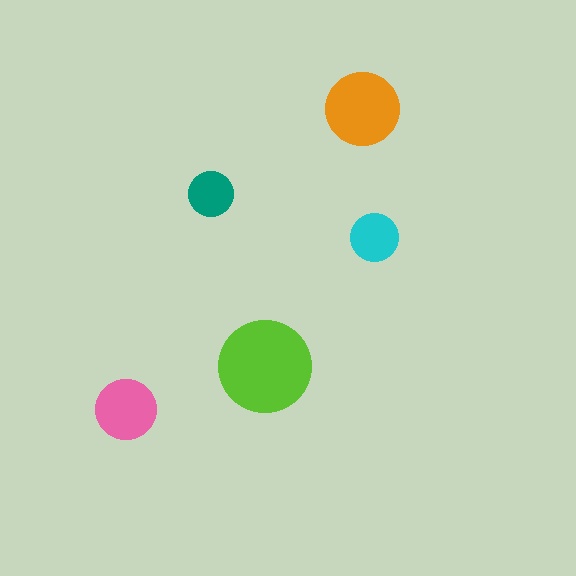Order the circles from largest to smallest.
the lime one, the orange one, the pink one, the cyan one, the teal one.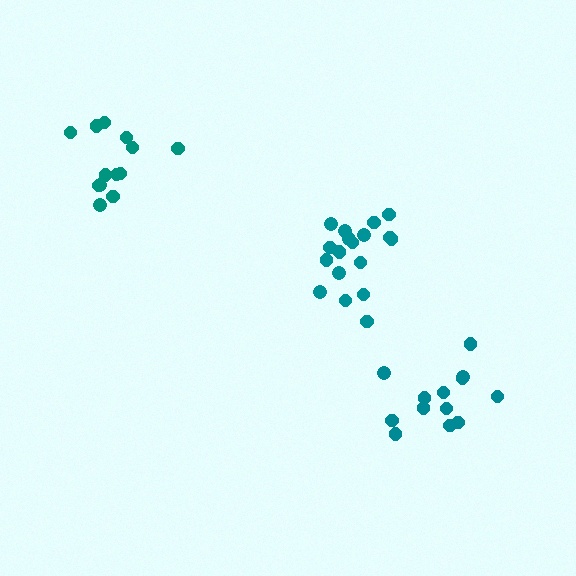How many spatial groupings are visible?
There are 3 spatial groupings.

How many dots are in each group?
Group 1: 18 dots, Group 2: 13 dots, Group 3: 13 dots (44 total).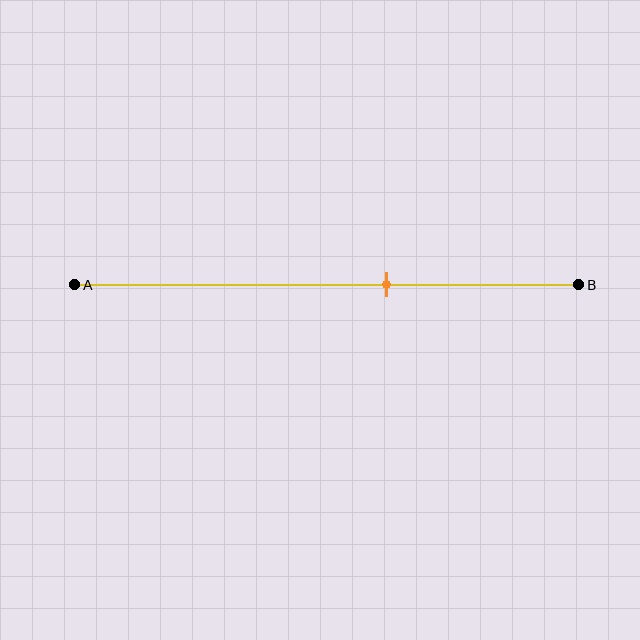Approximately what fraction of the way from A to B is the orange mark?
The orange mark is approximately 60% of the way from A to B.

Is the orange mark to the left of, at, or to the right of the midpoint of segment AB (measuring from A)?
The orange mark is to the right of the midpoint of segment AB.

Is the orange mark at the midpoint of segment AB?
No, the mark is at about 60% from A, not at the 50% midpoint.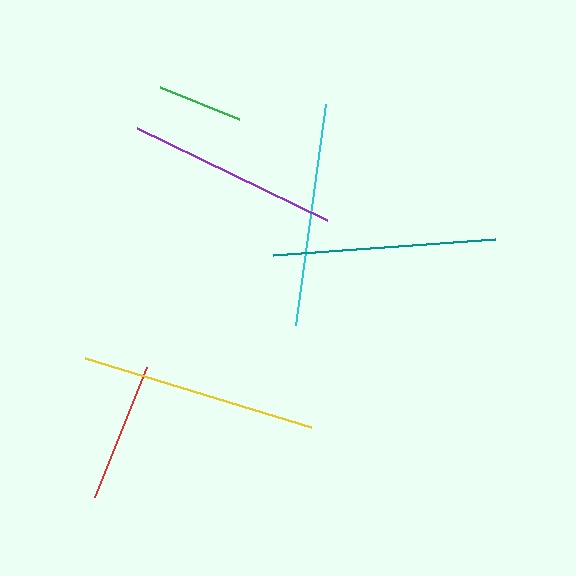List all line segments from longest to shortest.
From longest to shortest: yellow, cyan, teal, purple, red, green.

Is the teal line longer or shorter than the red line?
The teal line is longer than the red line.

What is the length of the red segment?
The red segment is approximately 140 pixels long.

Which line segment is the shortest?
The green line is the shortest at approximately 85 pixels.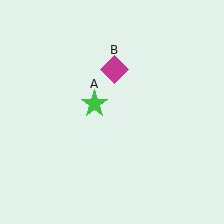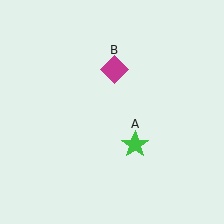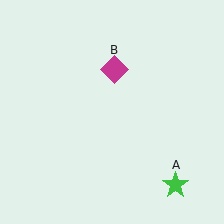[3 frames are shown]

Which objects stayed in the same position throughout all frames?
Magenta diamond (object B) remained stationary.